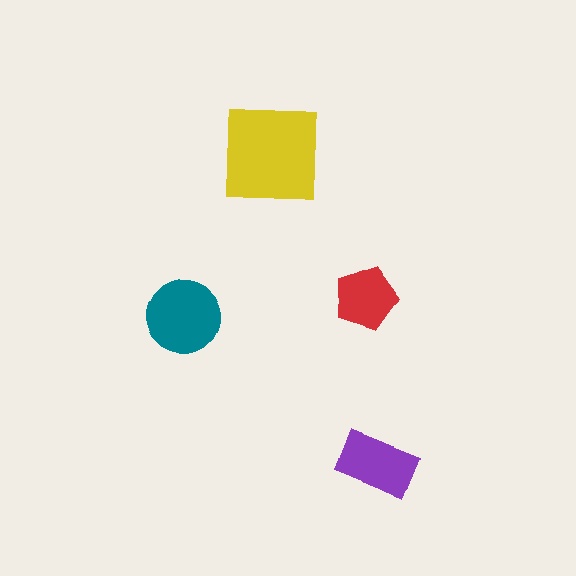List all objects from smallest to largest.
The red pentagon, the purple rectangle, the teal circle, the yellow square.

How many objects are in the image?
There are 4 objects in the image.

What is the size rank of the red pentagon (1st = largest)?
4th.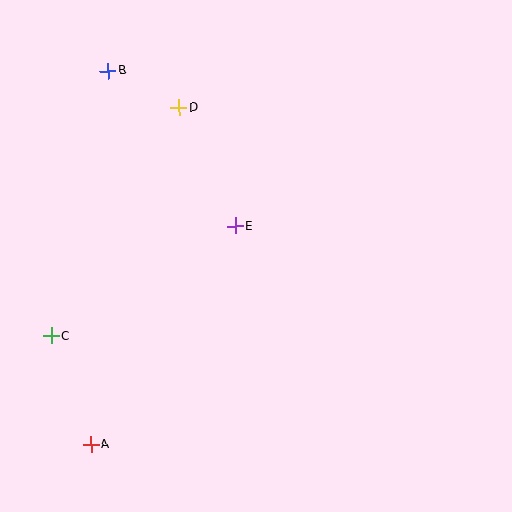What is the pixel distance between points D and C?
The distance between D and C is 261 pixels.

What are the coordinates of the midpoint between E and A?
The midpoint between E and A is at (163, 335).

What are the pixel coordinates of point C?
Point C is at (51, 336).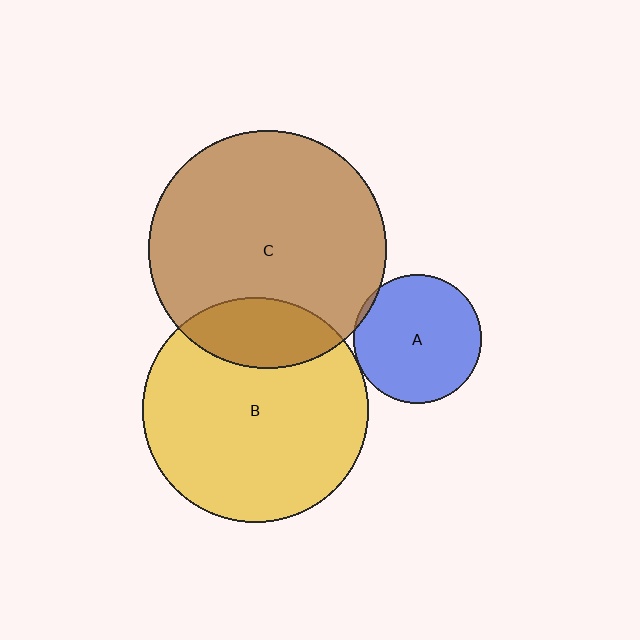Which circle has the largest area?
Circle C (brown).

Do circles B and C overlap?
Yes.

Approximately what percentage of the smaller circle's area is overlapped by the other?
Approximately 20%.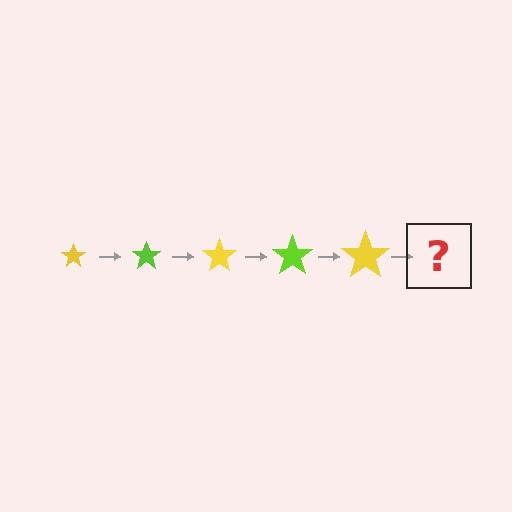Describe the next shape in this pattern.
It should be a lime star, larger than the previous one.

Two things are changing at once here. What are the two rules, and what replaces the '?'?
The two rules are that the star grows larger each step and the color cycles through yellow and lime. The '?' should be a lime star, larger than the previous one.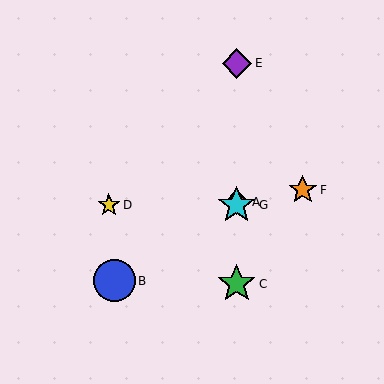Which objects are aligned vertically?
Objects A, C, E, G are aligned vertically.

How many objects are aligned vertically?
4 objects (A, C, E, G) are aligned vertically.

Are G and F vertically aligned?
No, G is at x≈237 and F is at x≈303.